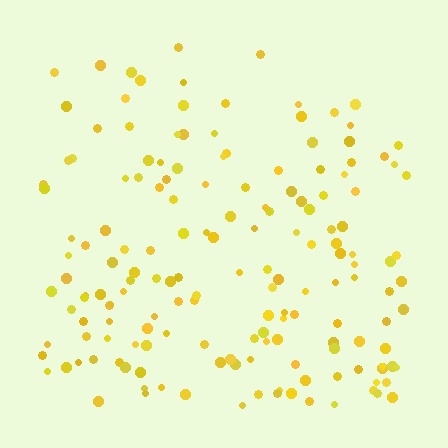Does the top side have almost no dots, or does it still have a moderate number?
Still a moderate number, just noticeably fewer than the bottom.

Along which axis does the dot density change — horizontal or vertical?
Vertical.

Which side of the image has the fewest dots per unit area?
The top.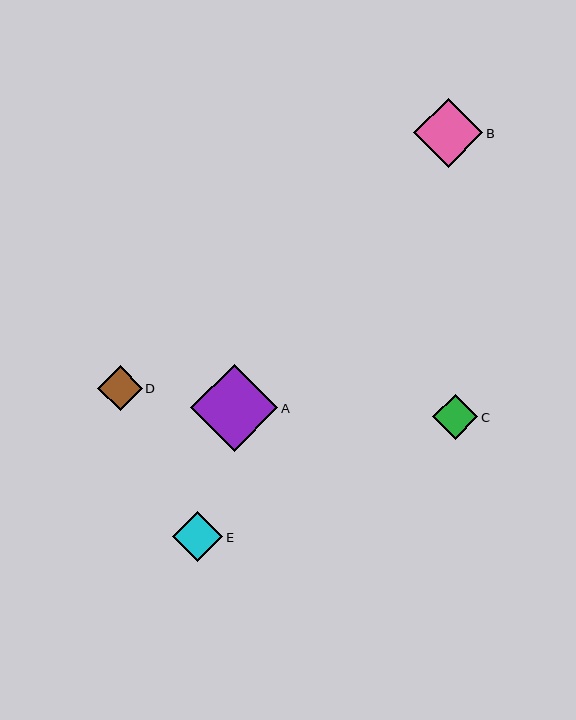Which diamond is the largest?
Diamond A is the largest with a size of approximately 87 pixels.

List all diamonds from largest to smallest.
From largest to smallest: A, B, E, C, D.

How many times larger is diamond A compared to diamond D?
Diamond A is approximately 2.0 times the size of diamond D.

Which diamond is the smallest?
Diamond D is the smallest with a size of approximately 44 pixels.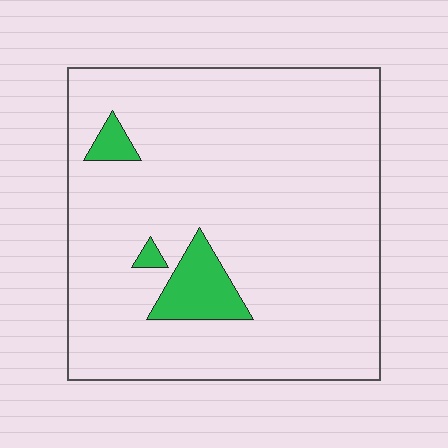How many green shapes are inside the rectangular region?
3.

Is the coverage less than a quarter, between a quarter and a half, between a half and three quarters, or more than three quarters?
Less than a quarter.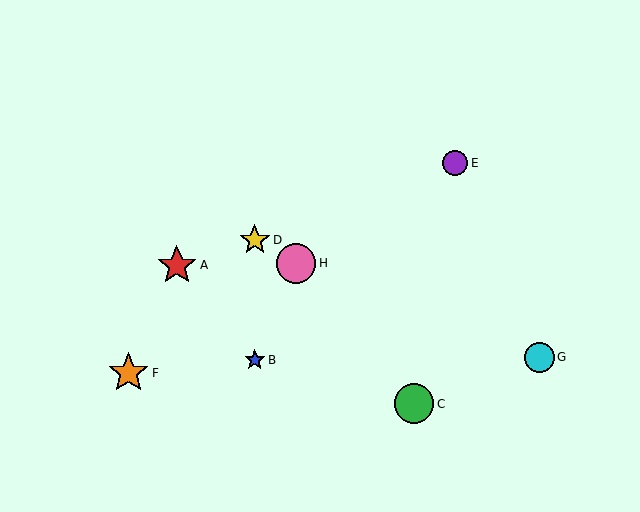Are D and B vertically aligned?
Yes, both are at x≈255.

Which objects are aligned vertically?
Objects B, D are aligned vertically.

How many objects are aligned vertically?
2 objects (B, D) are aligned vertically.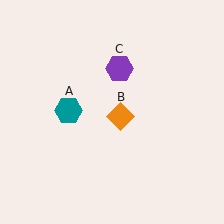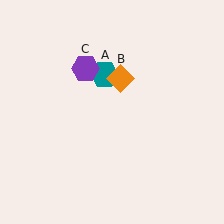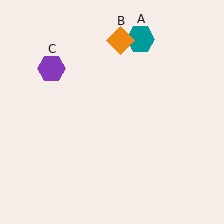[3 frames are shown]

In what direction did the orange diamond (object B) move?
The orange diamond (object B) moved up.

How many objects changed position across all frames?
3 objects changed position: teal hexagon (object A), orange diamond (object B), purple hexagon (object C).